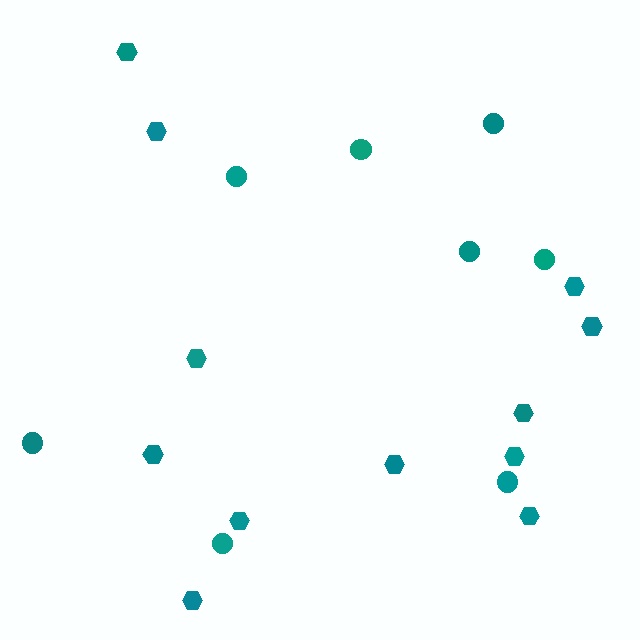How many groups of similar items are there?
There are 2 groups: one group of hexagons (12) and one group of circles (8).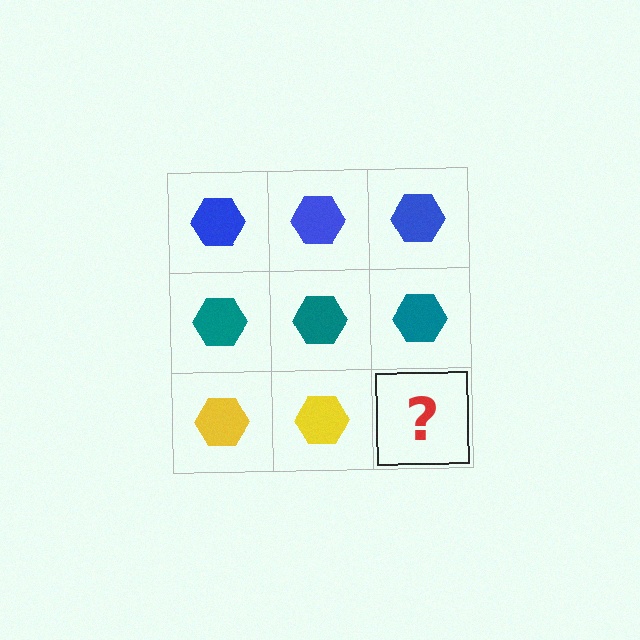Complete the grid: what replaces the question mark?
The question mark should be replaced with a yellow hexagon.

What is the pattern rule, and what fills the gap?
The rule is that each row has a consistent color. The gap should be filled with a yellow hexagon.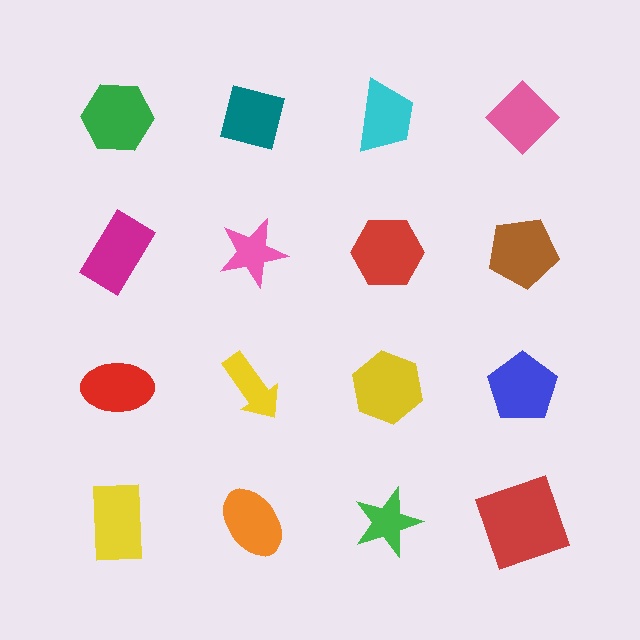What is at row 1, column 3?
A cyan trapezoid.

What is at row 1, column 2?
A teal square.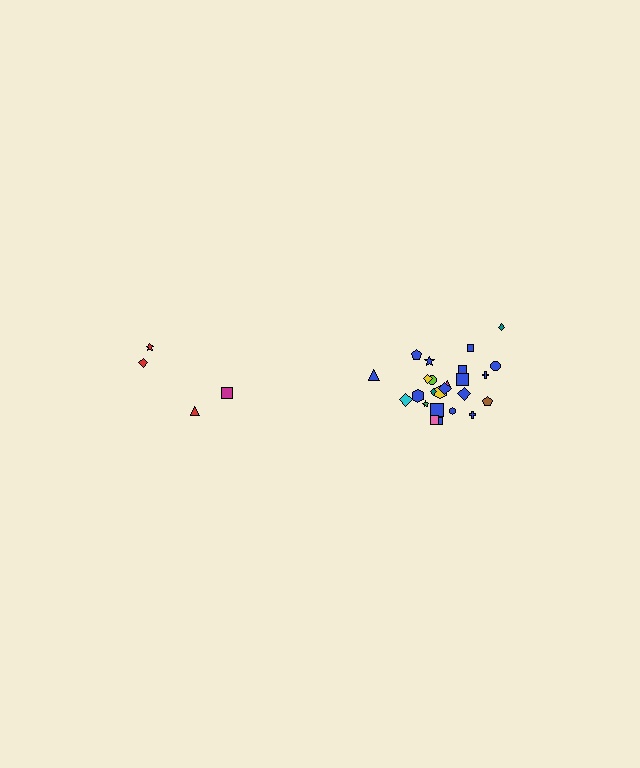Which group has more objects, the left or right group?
The right group.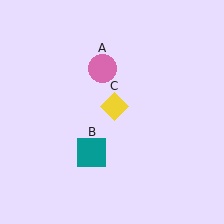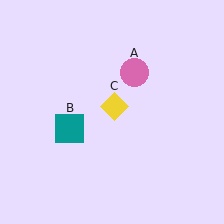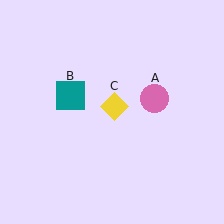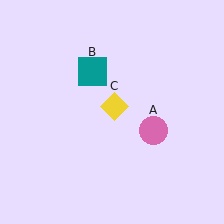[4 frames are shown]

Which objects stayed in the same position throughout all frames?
Yellow diamond (object C) remained stationary.